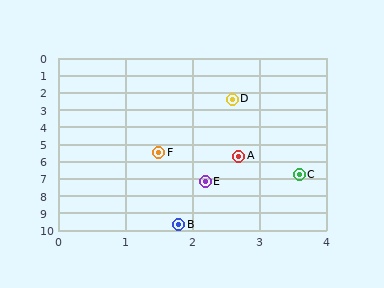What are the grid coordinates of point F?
Point F is at approximately (1.5, 5.5).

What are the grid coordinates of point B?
Point B is at approximately (1.8, 9.7).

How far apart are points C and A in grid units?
Points C and A are about 1.4 grid units apart.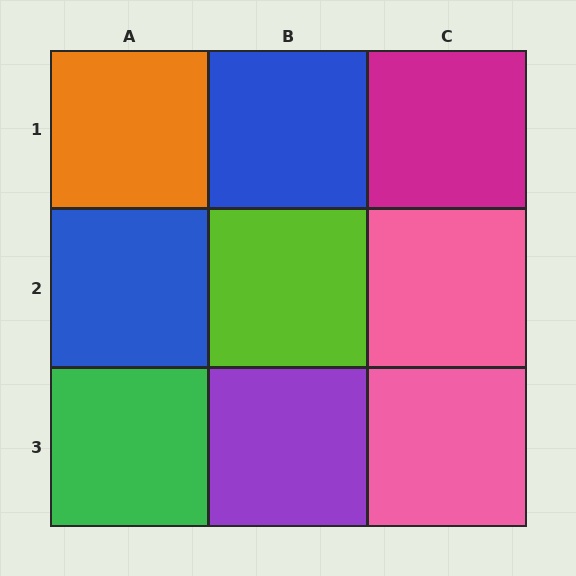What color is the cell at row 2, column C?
Pink.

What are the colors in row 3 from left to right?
Green, purple, pink.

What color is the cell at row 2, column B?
Lime.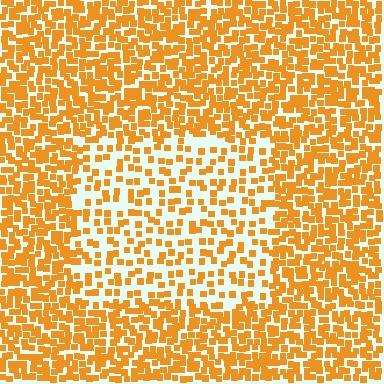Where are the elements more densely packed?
The elements are more densely packed outside the rectangle boundary.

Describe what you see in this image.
The image contains small orange elements arranged at two different densities. A rectangle-shaped region is visible where the elements are less densely packed than the surrounding area.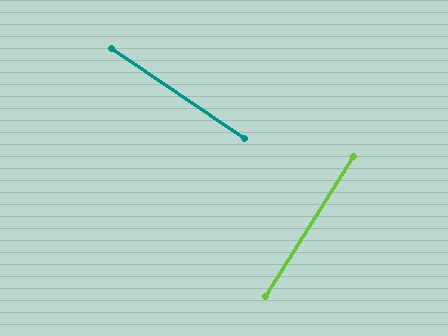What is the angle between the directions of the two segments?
Approximately 88 degrees.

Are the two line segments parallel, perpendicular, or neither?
Perpendicular — they meet at approximately 88°.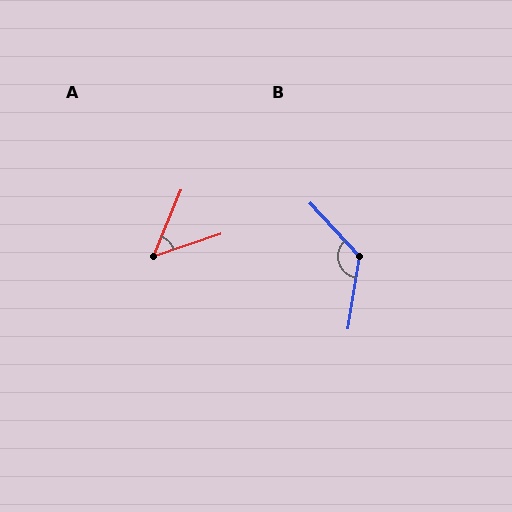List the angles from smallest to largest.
A (49°), B (128°).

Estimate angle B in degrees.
Approximately 128 degrees.